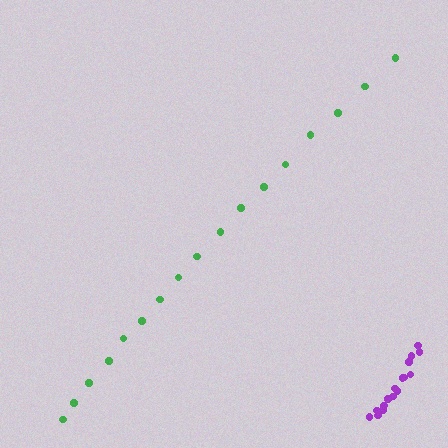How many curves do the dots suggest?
There are 2 distinct paths.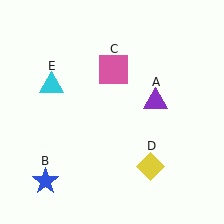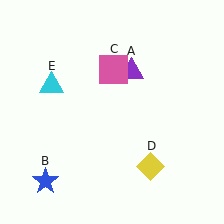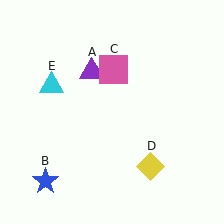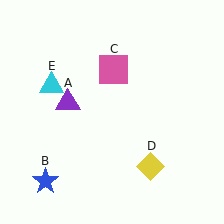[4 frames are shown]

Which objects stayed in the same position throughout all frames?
Blue star (object B) and pink square (object C) and yellow diamond (object D) and cyan triangle (object E) remained stationary.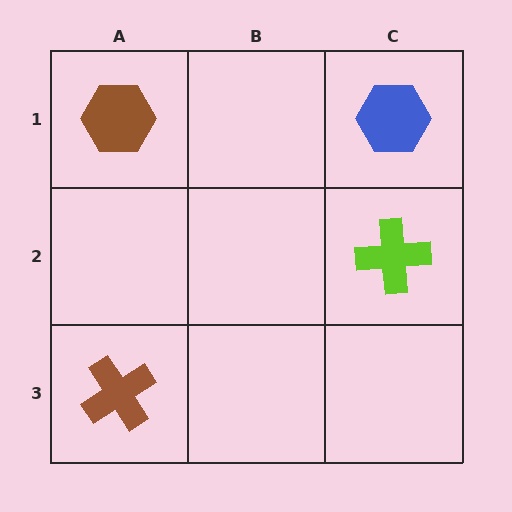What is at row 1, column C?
A blue hexagon.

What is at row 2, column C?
A lime cross.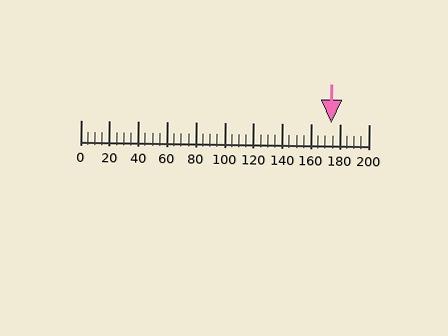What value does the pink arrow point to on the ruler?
The pink arrow points to approximately 174.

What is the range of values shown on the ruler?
The ruler shows values from 0 to 200.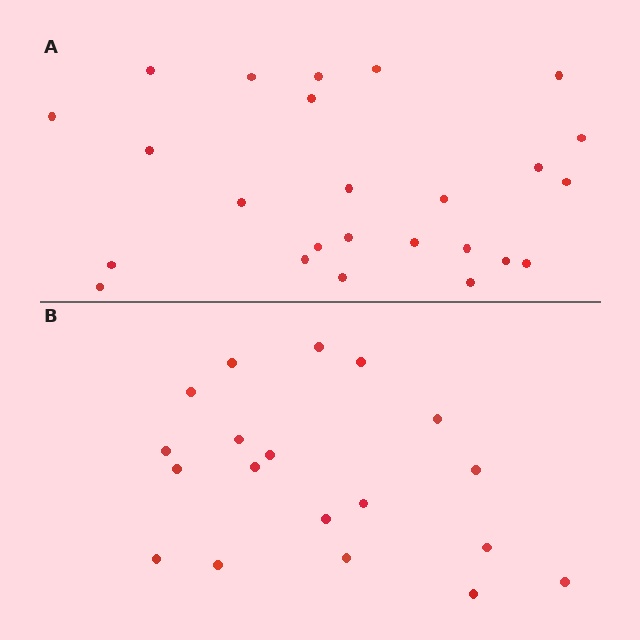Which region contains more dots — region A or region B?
Region A (the top region) has more dots.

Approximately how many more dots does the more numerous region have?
Region A has about 6 more dots than region B.